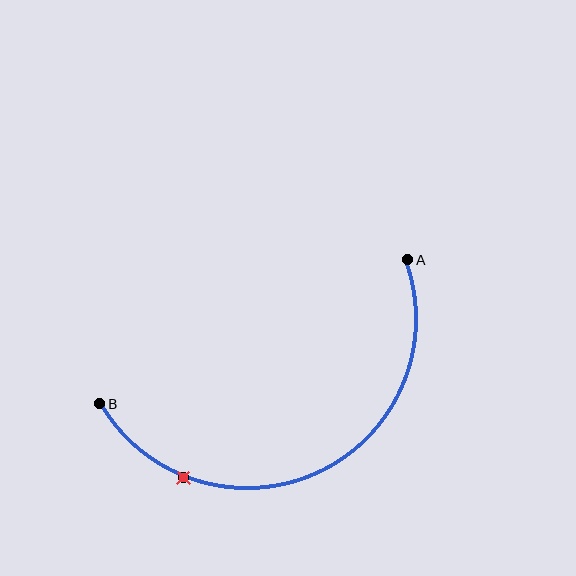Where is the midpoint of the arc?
The arc midpoint is the point on the curve farthest from the straight line joining A and B. It sits below that line.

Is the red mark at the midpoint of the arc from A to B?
No. The red mark lies on the arc but is closer to endpoint B. The arc midpoint would be at the point on the curve equidistant along the arc from both A and B.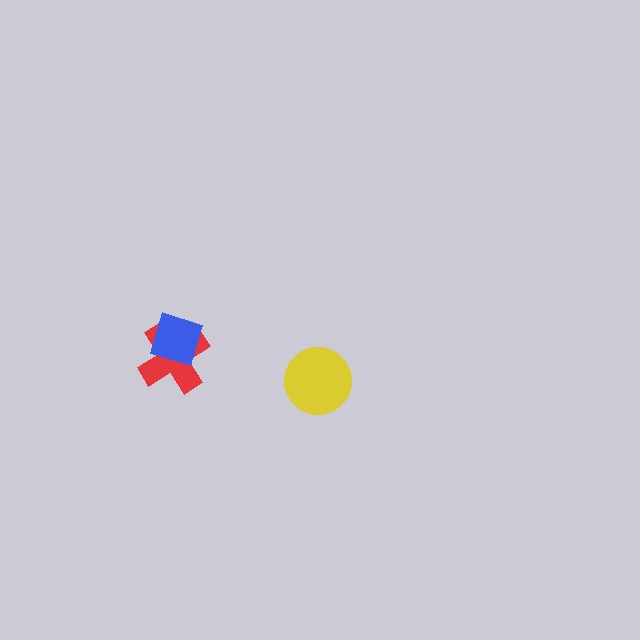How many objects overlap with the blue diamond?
1 object overlaps with the blue diamond.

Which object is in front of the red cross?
The blue diamond is in front of the red cross.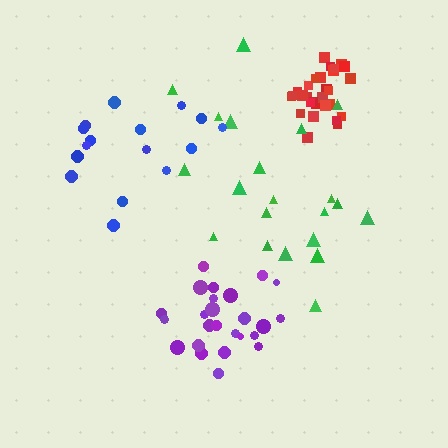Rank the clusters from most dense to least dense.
red, purple, blue, green.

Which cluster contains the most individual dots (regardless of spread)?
Red (30).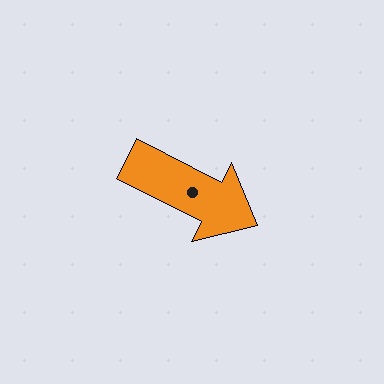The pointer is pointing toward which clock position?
Roughly 4 o'clock.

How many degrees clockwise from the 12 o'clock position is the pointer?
Approximately 117 degrees.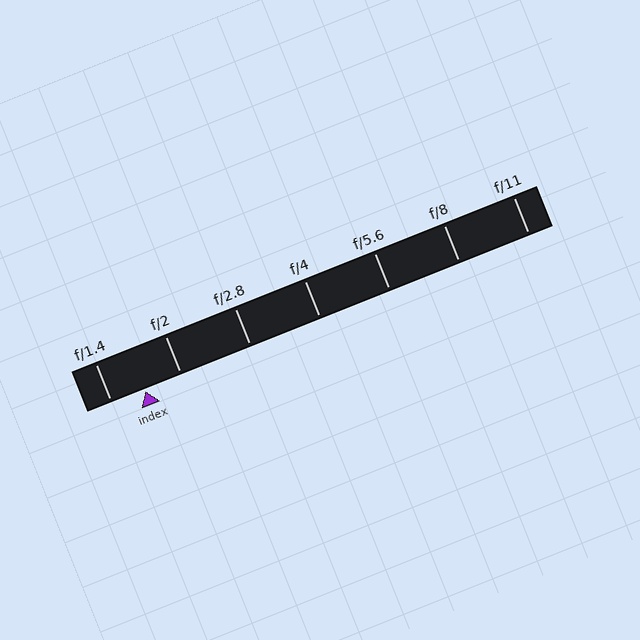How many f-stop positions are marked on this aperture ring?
There are 7 f-stop positions marked.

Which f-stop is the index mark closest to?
The index mark is closest to f/1.4.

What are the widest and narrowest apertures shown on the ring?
The widest aperture shown is f/1.4 and the narrowest is f/11.